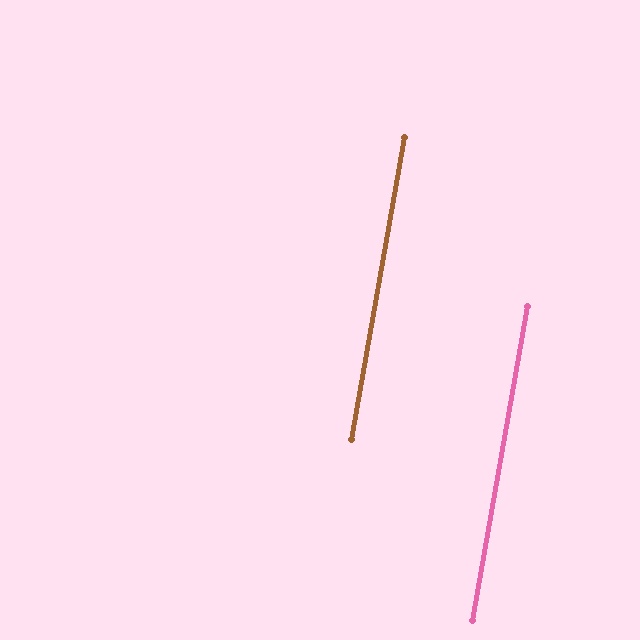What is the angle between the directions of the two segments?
Approximately 0 degrees.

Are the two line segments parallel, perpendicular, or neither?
Parallel — their directions differ by only 0.2°.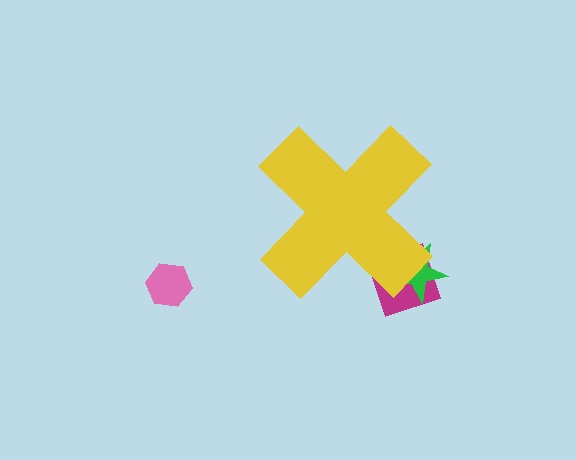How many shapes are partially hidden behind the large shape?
2 shapes are partially hidden.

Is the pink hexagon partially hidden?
No, the pink hexagon is fully visible.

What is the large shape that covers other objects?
A yellow cross.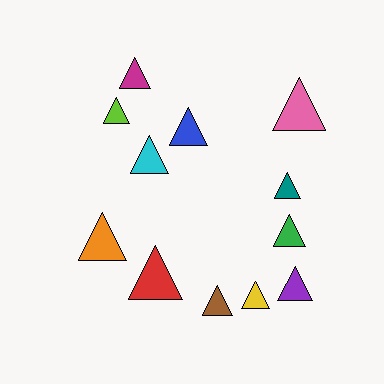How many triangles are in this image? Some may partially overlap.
There are 12 triangles.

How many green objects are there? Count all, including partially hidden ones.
There is 1 green object.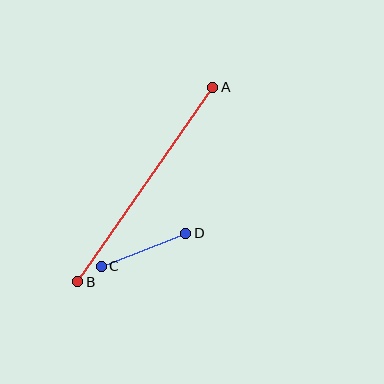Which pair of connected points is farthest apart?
Points A and B are farthest apart.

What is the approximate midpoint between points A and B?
The midpoint is at approximately (145, 184) pixels.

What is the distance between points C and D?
The distance is approximately 91 pixels.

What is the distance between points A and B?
The distance is approximately 237 pixels.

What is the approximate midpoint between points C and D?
The midpoint is at approximately (143, 250) pixels.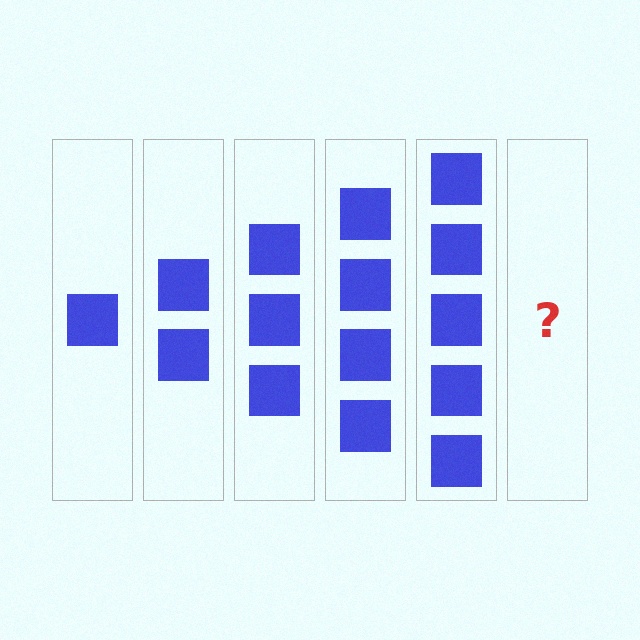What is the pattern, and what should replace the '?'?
The pattern is that each step adds one more square. The '?' should be 6 squares.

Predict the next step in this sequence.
The next step is 6 squares.